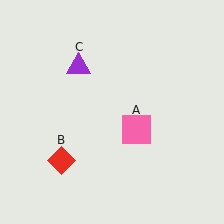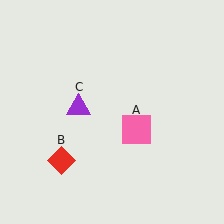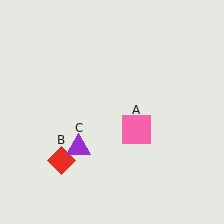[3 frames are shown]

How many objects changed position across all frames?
1 object changed position: purple triangle (object C).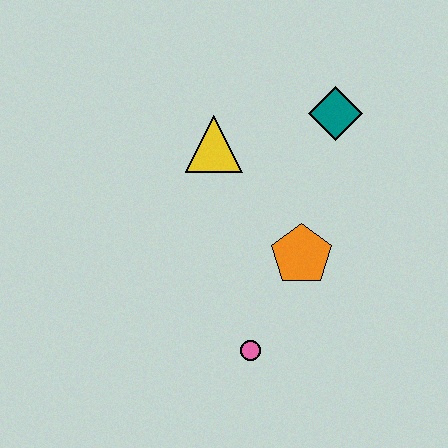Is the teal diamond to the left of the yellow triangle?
No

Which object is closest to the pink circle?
The orange pentagon is closest to the pink circle.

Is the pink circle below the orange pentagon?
Yes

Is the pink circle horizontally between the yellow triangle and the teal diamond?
Yes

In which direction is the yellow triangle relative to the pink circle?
The yellow triangle is above the pink circle.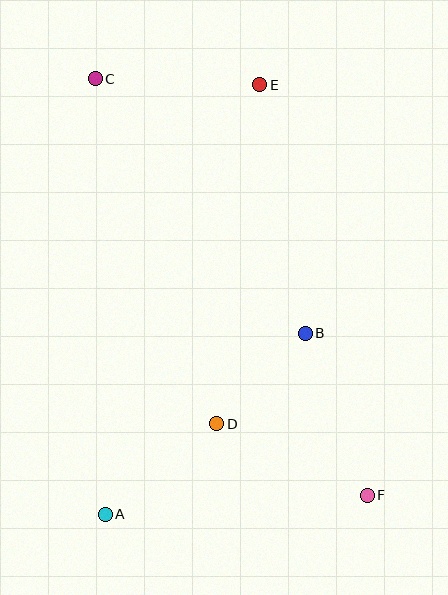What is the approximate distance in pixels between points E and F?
The distance between E and F is approximately 424 pixels.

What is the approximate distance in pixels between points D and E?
The distance between D and E is approximately 342 pixels.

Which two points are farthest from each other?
Points C and F are farthest from each other.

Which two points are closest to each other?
Points B and D are closest to each other.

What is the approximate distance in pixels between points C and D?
The distance between C and D is approximately 366 pixels.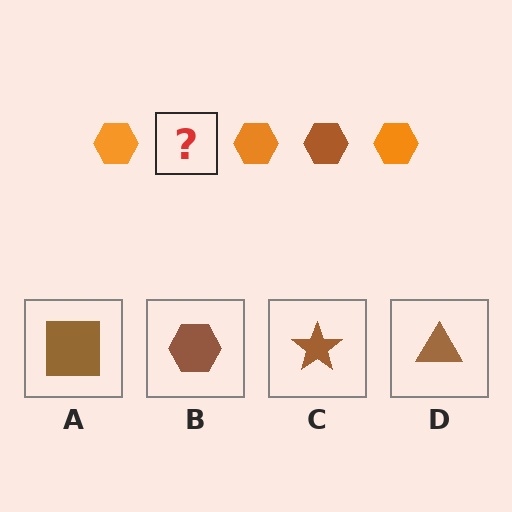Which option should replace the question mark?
Option B.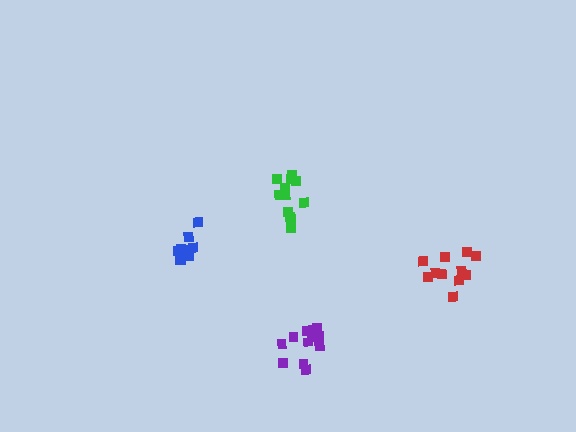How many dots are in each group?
Group 1: 12 dots, Group 2: 10 dots, Group 3: 12 dots, Group 4: 11 dots (45 total).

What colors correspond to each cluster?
The clusters are colored: green, blue, purple, red.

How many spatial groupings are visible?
There are 4 spatial groupings.